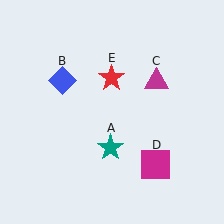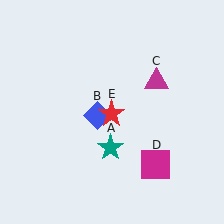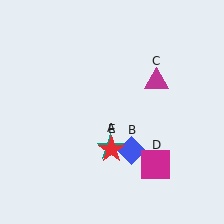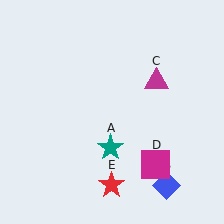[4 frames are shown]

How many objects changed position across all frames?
2 objects changed position: blue diamond (object B), red star (object E).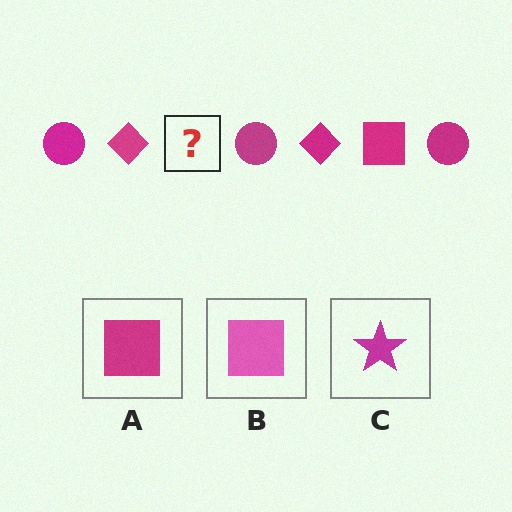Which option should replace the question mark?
Option A.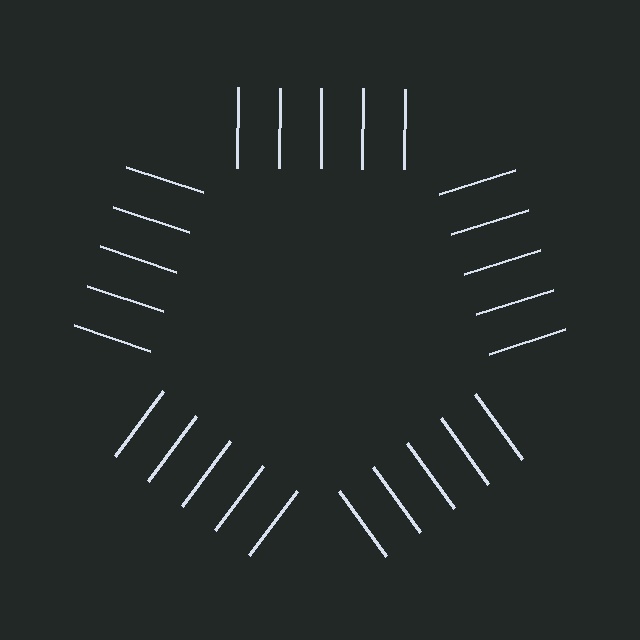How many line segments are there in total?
25 — 5 along each of the 5 edges.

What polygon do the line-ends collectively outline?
An illusory pentagon — the line segments terminate on its edges but no continuous stroke is drawn.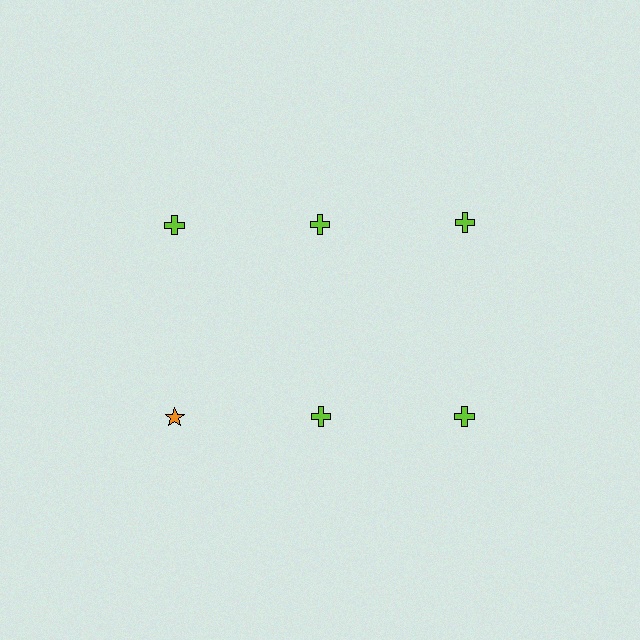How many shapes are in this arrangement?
There are 6 shapes arranged in a grid pattern.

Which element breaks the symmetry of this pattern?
The orange star in the second row, leftmost column breaks the symmetry. All other shapes are lime crosses.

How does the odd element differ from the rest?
It differs in both color (orange instead of lime) and shape (star instead of cross).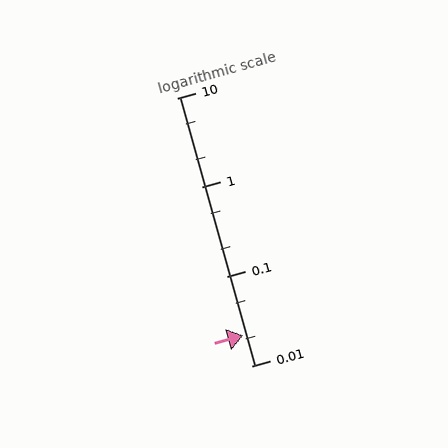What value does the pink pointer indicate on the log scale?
The pointer indicates approximately 0.022.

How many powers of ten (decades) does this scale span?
The scale spans 3 decades, from 0.01 to 10.